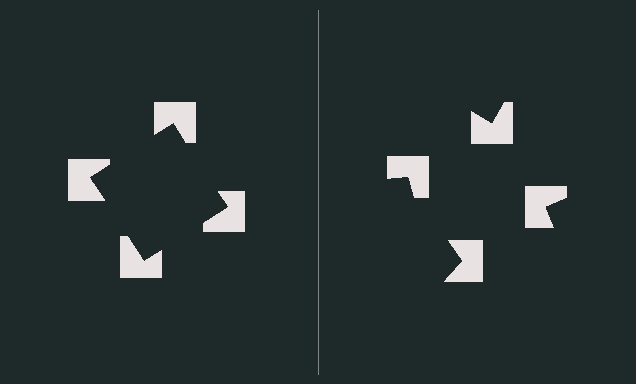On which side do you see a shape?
An illusory square appears on the left side. On the right side the wedge cuts are rotated, so no coherent shape forms.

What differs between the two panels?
The notched squares are positioned identically on both sides; only the wedge orientations differ. On the left they align to a square; on the right they are misaligned.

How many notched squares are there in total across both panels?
8 — 4 on each side.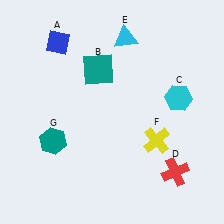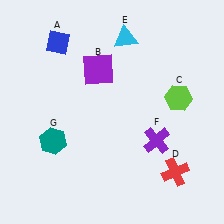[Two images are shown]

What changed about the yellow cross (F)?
In Image 1, F is yellow. In Image 2, it changed to purple.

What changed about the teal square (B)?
In Image 1, B is teal. In Image 2, it changed to purple.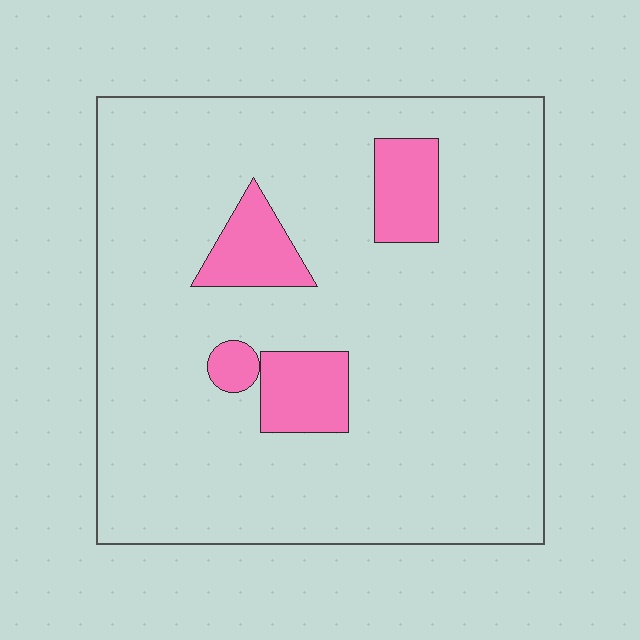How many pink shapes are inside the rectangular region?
4.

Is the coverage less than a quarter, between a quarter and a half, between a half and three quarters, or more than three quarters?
Less than a quarter.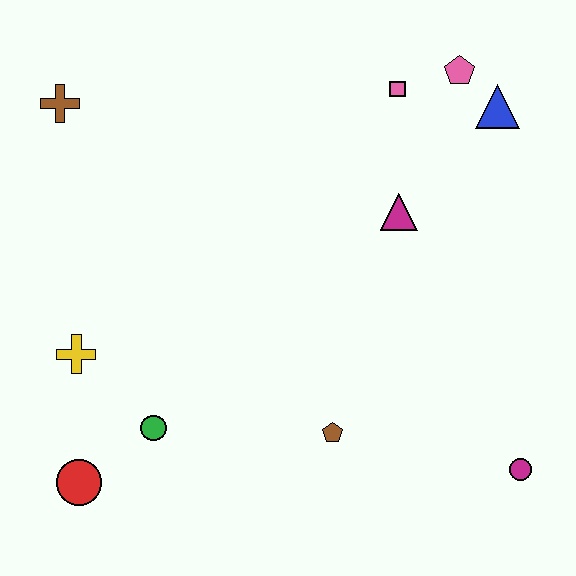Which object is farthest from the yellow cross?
The blue triangle is farthest from the yellow cross.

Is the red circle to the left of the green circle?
Yes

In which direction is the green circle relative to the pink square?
The green circle is below the pink square.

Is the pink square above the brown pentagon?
Yes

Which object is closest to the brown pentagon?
The green circle is closest to the brown pentagon.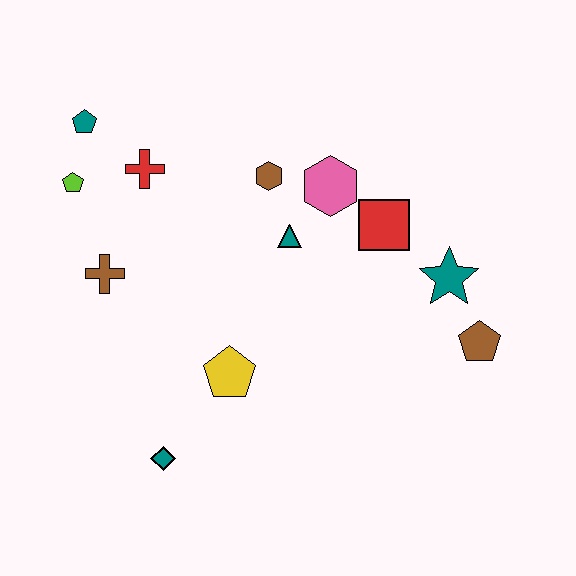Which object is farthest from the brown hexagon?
The teal diamond is farthest from the brown hexagon.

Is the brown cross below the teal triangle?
Yes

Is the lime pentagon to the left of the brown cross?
Yes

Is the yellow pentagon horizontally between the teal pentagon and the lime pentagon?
No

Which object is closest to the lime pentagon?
The teal pentagon is closest to the lime pentagon.